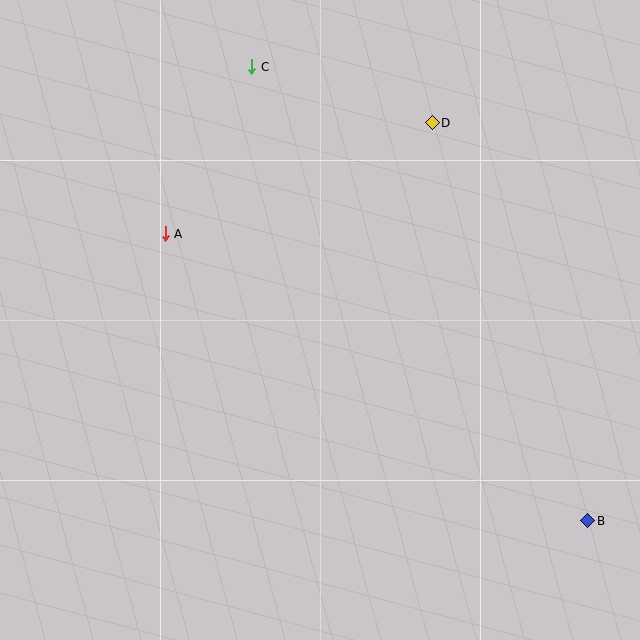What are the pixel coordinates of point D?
Point D is at (432, 123).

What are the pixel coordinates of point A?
Point A is at (165, 234).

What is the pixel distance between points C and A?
The distance between C and A is 188 pixels.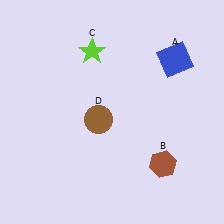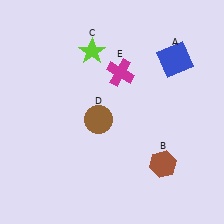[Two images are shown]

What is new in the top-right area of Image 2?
A magenta cross (E) was added in the top-right area of Image 2.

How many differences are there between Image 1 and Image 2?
There is 1 difference between the two images.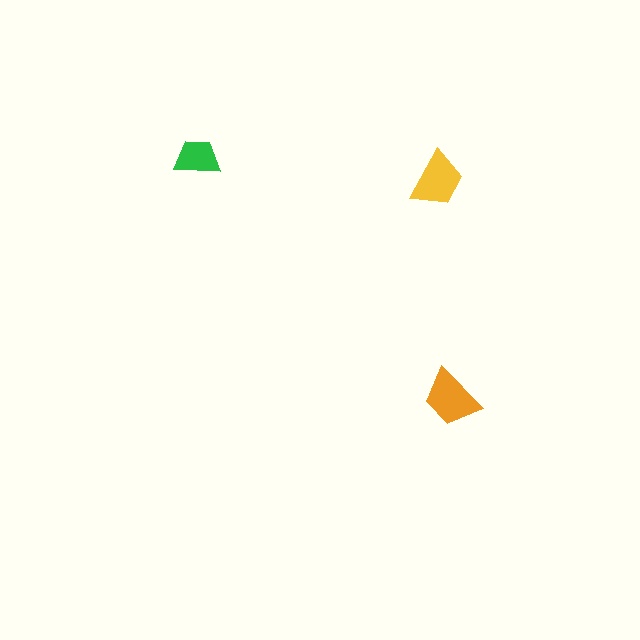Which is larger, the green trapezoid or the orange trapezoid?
The orange one.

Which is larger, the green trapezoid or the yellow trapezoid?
The yellow one.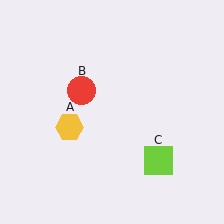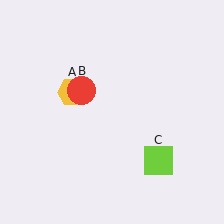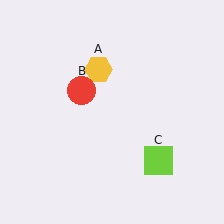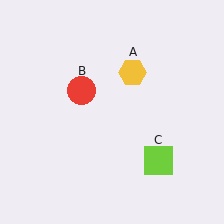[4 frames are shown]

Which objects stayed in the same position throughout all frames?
Red circle (object B) and lime square (object C) remained stationary.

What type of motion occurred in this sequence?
The yellow hexagon (object A) rotated clockwise around the center of the scene.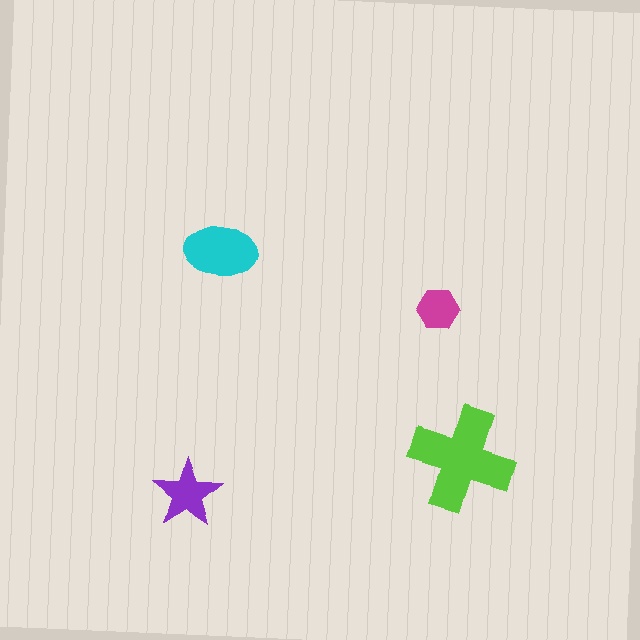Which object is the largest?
The lime cross.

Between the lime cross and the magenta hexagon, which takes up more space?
The lime cross.